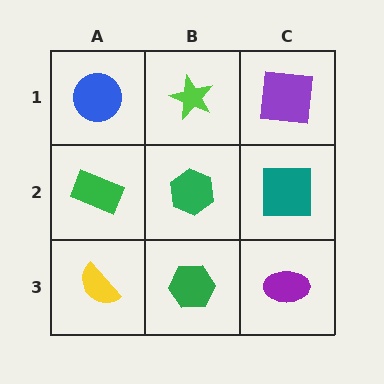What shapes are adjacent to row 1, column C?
A teal square (row 2, column C), a lime star (row 1, column B).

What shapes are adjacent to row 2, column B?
A lime star (row 1, column B), a green hexagon (row 3, column B), a green rectangle (row 2, column A), a teal square (row 2, column C).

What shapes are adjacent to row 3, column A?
A green rectangle (row 2, column A), a green hexagon (row 3, column B).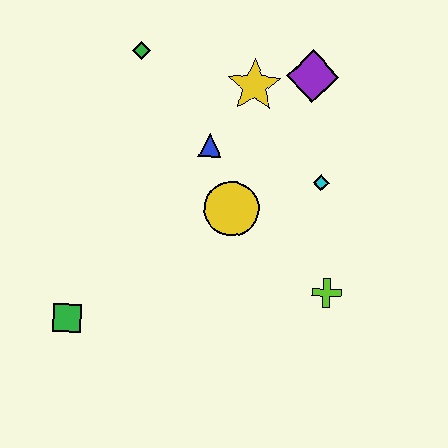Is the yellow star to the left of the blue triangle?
No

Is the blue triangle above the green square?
Yes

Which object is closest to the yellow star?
The purple diamond is closest to the yellow star.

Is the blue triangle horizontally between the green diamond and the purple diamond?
Yes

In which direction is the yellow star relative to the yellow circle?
The yellow star is above the yellow circle.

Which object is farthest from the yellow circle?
The green square is farthest from the yellow circle.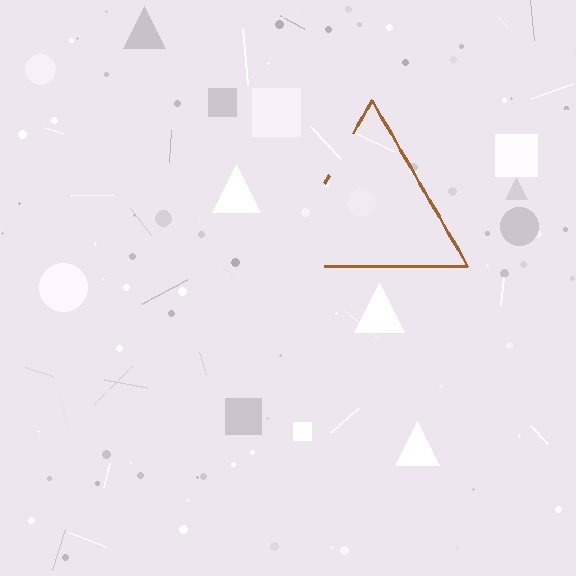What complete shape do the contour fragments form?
The contour fragments form a triangle.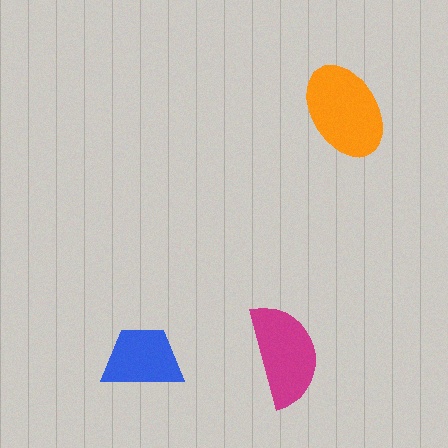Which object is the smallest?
The blue trapezoid.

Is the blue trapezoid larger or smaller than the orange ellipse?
Smaller.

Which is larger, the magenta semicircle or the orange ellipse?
The orange ellipse.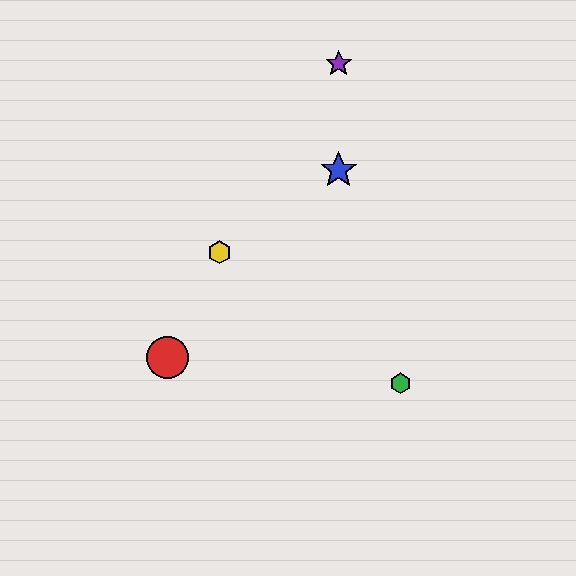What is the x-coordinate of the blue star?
The blue star is at x≈339.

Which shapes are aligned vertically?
The blue star, the purple star are aligned vertically.